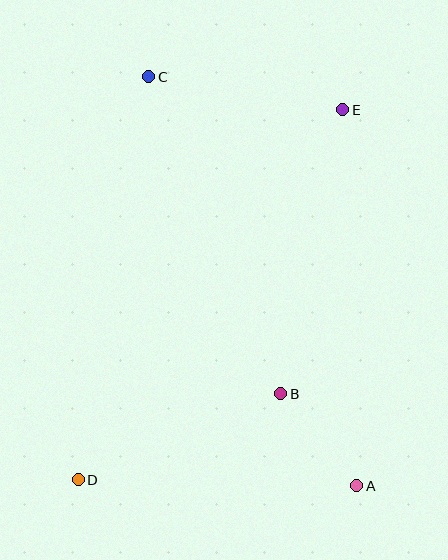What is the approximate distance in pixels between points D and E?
The distance between D and E is approximately 455 pixels.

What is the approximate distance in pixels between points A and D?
The distance between A and D is approximately 278 pixels.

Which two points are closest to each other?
Points A and B are closest to each other.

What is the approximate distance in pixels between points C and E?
The distance between C and E is approximately 197 pixels.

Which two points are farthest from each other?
Points A and C are farthest from each other.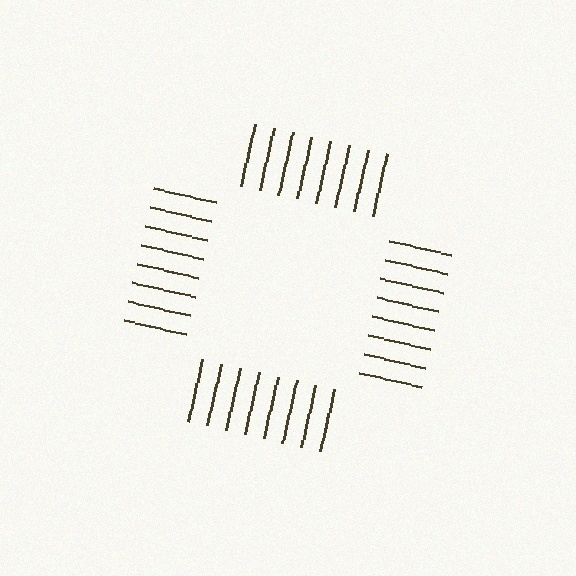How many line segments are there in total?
32 — 8 along each of the 4 edges.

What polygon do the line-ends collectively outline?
An illusory square — the line segments terminate on its edges but no continuous stroke is drawn.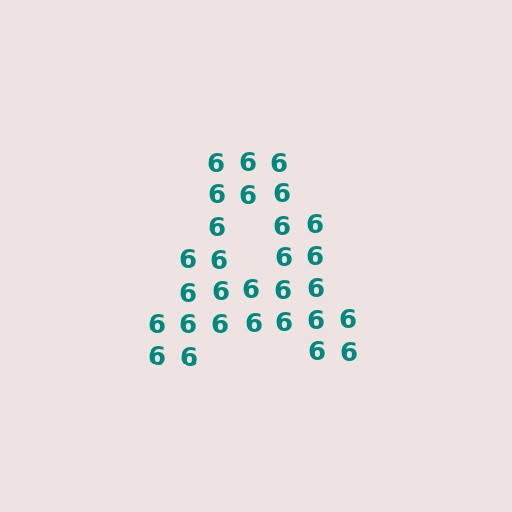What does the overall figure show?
The overall figure shows the letter A.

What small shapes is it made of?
It is made of small digit 6's.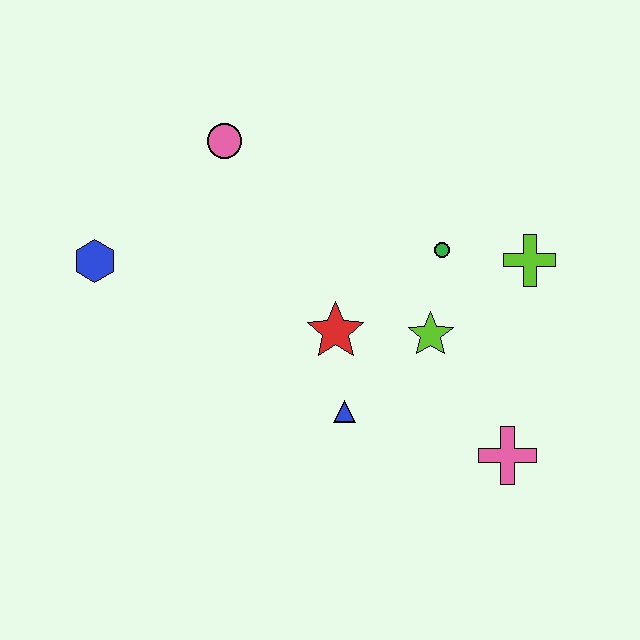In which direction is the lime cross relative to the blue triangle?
The lime cross is to the right of the blue triangle.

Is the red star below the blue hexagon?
Yes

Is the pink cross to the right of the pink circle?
Yes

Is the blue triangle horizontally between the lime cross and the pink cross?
No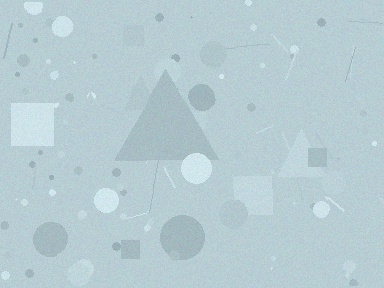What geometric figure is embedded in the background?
A triangle is embedded in the background.